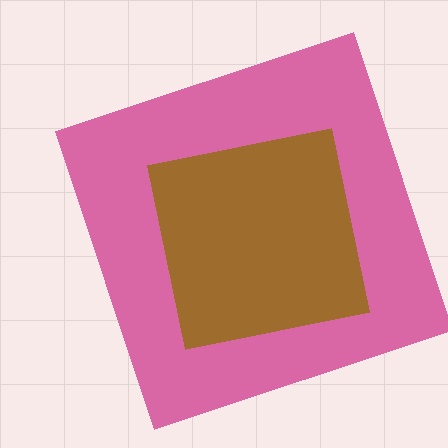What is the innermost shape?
The brown square.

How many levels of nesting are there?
2.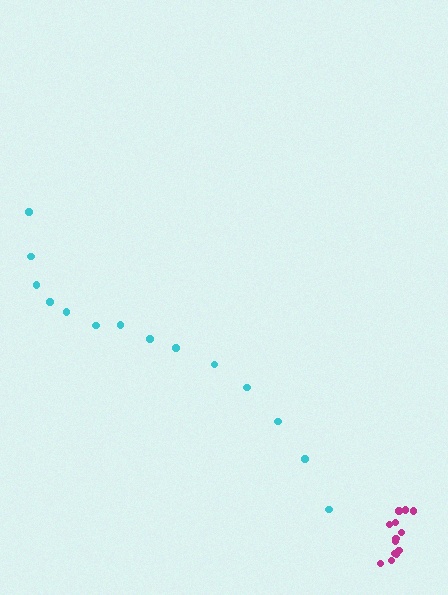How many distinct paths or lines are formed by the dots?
There are 2 distinct paths.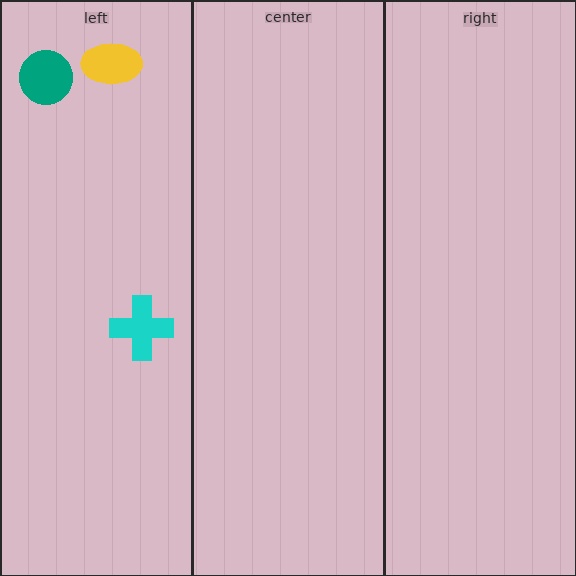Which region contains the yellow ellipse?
The left region.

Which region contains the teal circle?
The left region.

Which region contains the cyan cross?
The left region.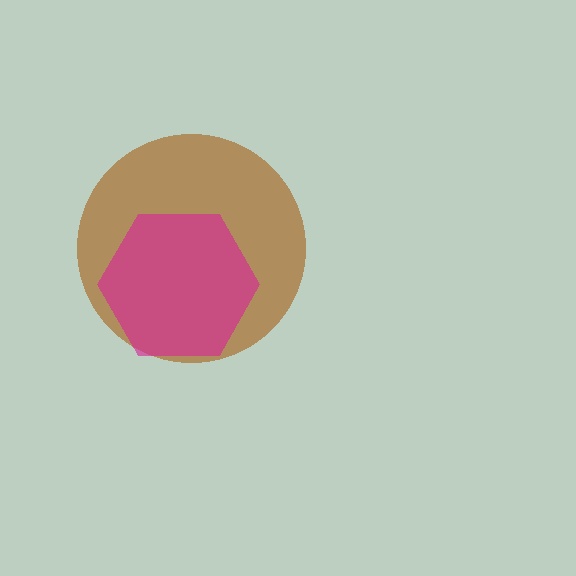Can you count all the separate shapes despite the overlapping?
Yes, there are 2 separate shapes.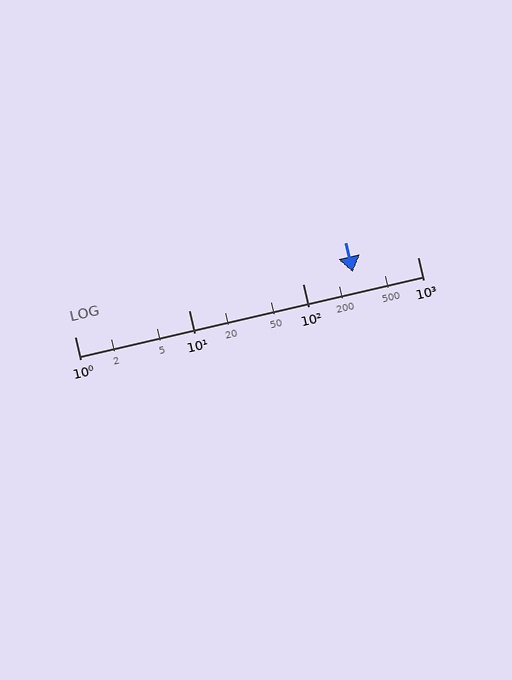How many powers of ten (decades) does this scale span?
The scale spans 3 decades, from 1 to 1000.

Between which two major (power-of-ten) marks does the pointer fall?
The pointer is between 100 and 1000.